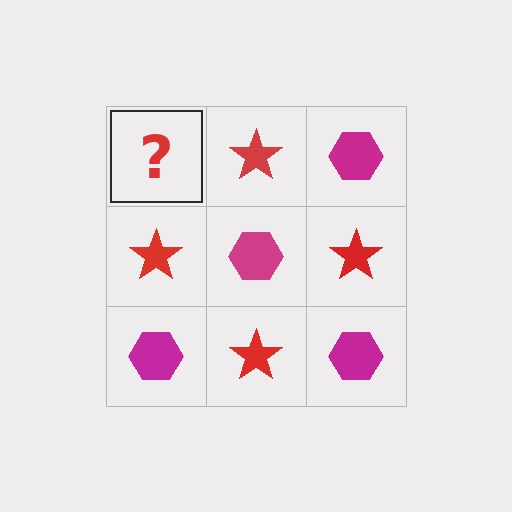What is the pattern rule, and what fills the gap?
The rule is that it alternates magenta hexagon and red star in a checkerboard pattern. The gap should be filled with a magenta hexagon.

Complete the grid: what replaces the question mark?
The question mark should be replaced with a magenta hexagon.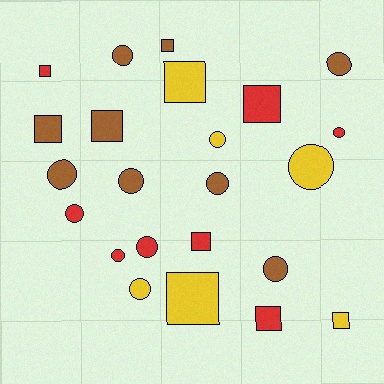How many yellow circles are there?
There are 3 yellow circles.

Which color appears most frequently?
Brown, with 9 objects.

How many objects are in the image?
There are 23 objects.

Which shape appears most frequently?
Circle, with 13 objects.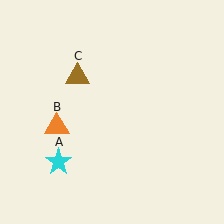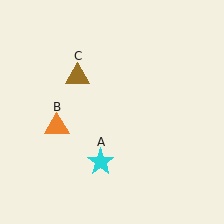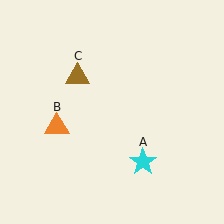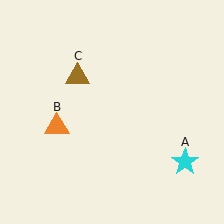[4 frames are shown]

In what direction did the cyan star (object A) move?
The cyan star (object A) moved right.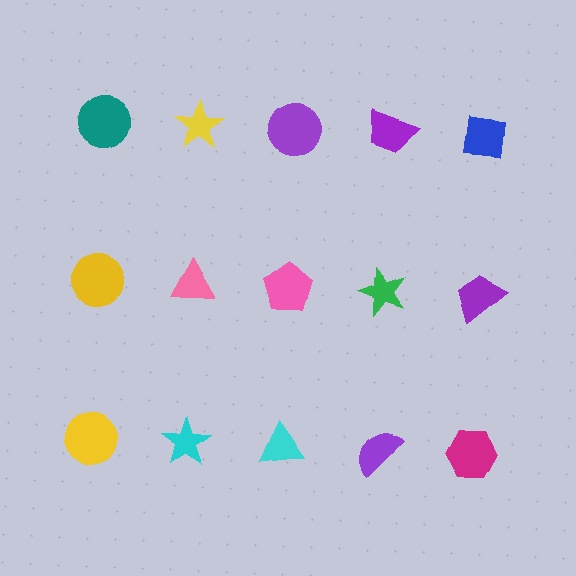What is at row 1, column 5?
A blue square.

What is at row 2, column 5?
A purple trapezoid.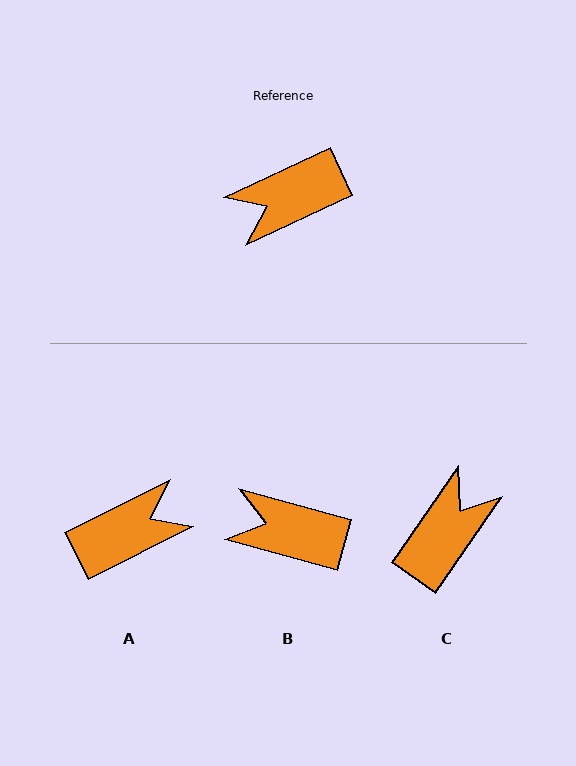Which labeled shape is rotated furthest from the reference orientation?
A, about 179 degrees away.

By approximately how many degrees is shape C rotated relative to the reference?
Approximately 150 degrees clockwise.